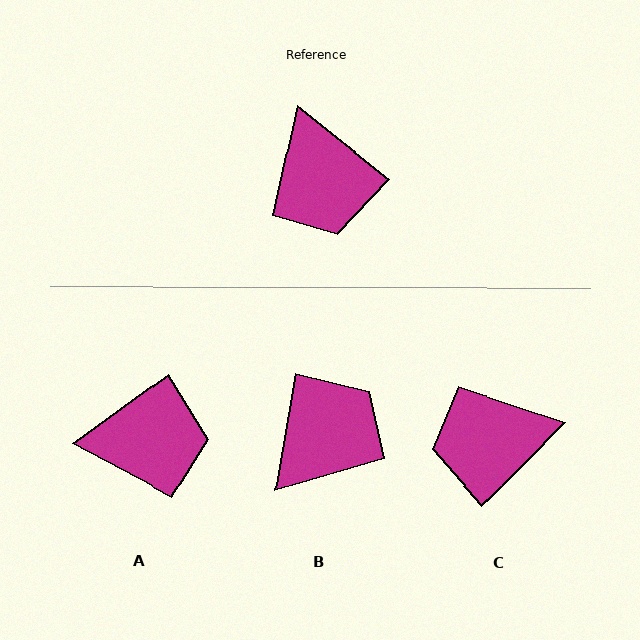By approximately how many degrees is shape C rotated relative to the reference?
Approximately 96 degrees clockwise.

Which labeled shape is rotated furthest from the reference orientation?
B, about 119 degrees away.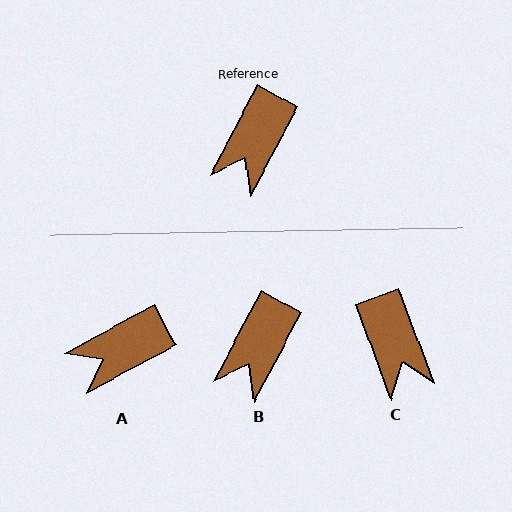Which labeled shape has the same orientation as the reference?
B.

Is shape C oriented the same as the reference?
No, it is off by about 49 degrees.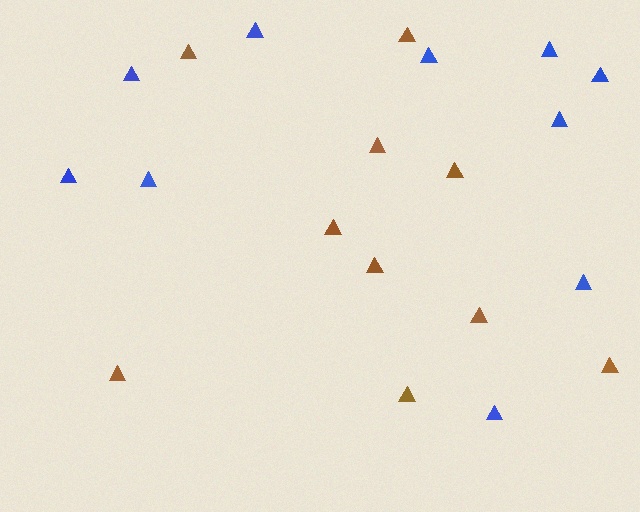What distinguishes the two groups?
There are 2 groups: one group of brown triangles (10) and one group of blue triangles (10).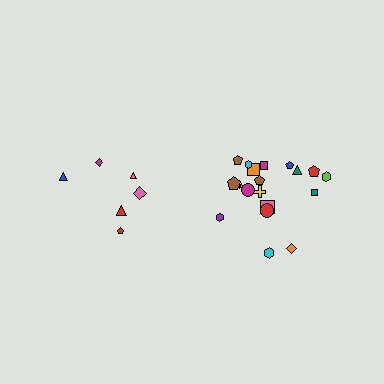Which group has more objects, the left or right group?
The right group.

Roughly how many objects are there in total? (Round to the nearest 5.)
Roughly 30 objects in total.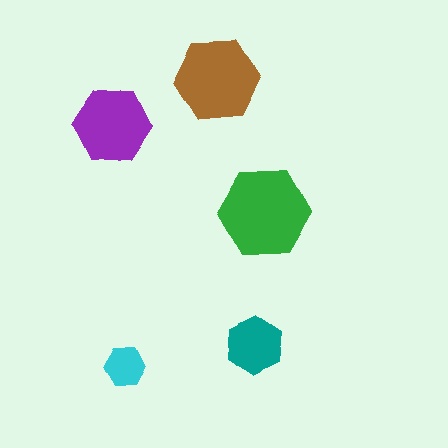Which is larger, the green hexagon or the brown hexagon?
The green one.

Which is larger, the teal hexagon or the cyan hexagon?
The teal one.